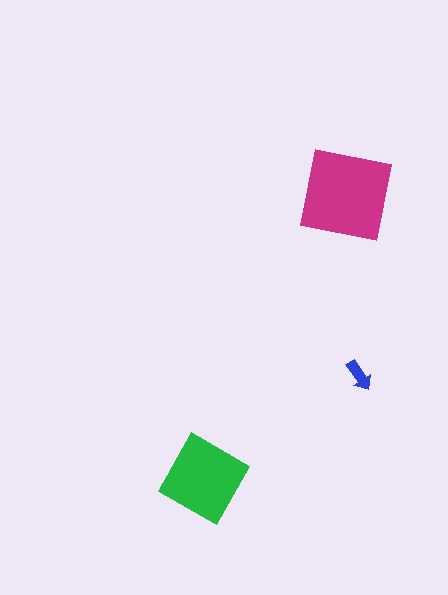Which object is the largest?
The magenta square.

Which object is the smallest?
The blue arrow.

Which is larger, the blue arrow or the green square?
The green square.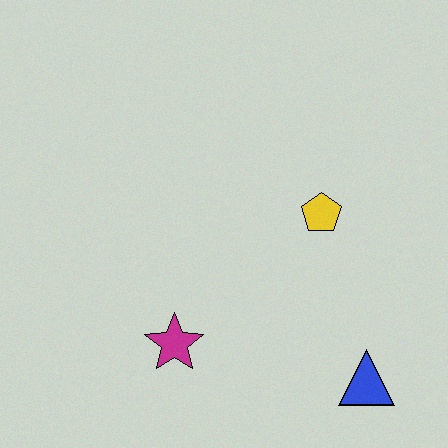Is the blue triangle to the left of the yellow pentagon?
No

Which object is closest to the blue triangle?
The yellow pentagon is closest to the blue triangle.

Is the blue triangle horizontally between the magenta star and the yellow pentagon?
No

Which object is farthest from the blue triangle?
The magenta star is farthest from the blue triangle.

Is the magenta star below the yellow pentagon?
Yes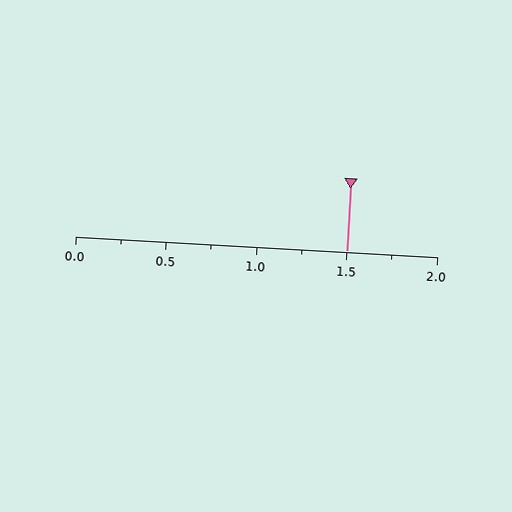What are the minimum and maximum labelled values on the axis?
The axis runs from 0.0 to 2.0.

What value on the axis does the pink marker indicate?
The marker indicates approximately 1.5.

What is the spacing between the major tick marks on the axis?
The major ticks are spaced 0.5 apart.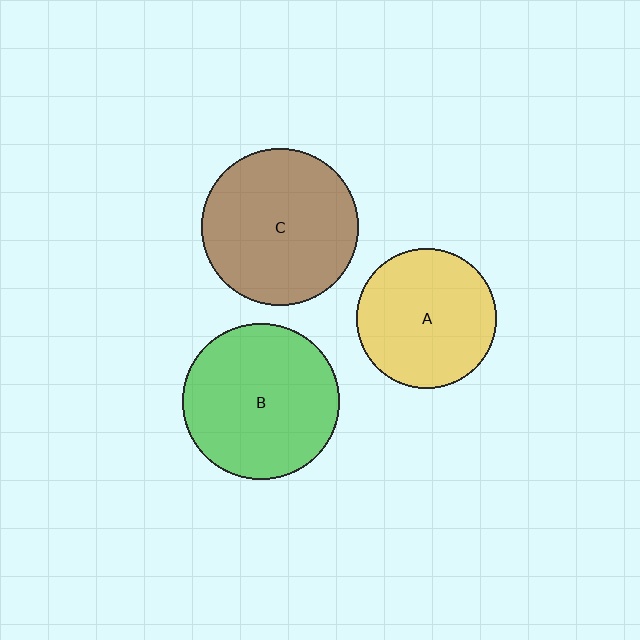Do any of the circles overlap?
No, none of the circles overlap.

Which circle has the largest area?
Circle C (brown).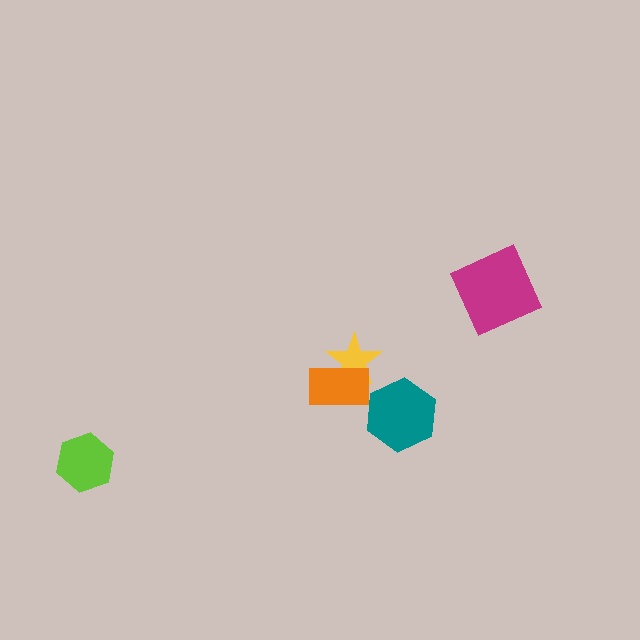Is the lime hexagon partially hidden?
No, no other shape covers it.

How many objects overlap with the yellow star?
1 object overlaps with the yellow star.